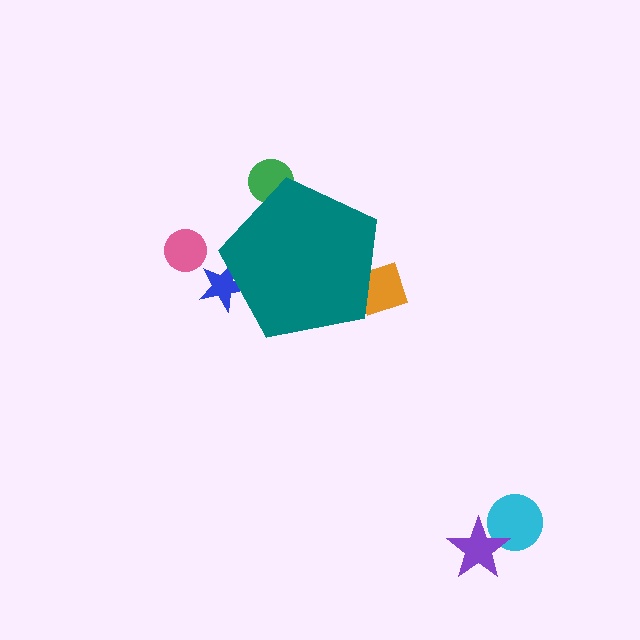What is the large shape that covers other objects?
A teal pentagon.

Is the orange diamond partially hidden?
Yes, the orange diamond is partially hidden behind the teal pentagon.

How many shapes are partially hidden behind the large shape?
3 shapes are partially hidden.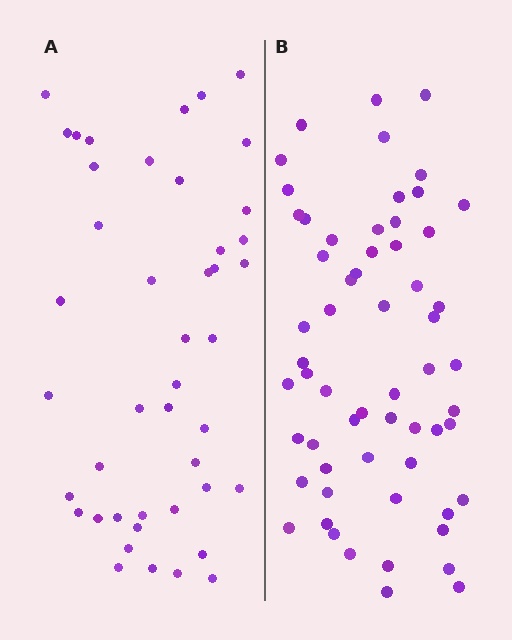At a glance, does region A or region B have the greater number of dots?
Region B (the right region) has more dots.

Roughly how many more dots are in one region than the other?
Region B has approximately 15 more dots than region A.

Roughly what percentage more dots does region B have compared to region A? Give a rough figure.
About 35% more.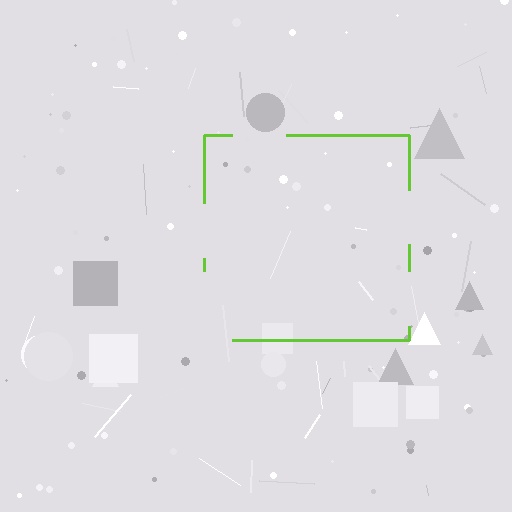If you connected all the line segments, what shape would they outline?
They would outline a square.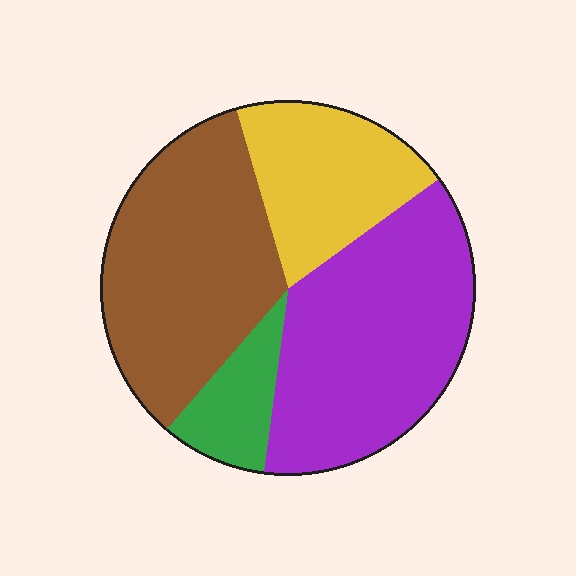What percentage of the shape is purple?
Purple takes up between a third and a half of the shape.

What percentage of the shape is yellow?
Yellow takes up about one fifth (1/5) of the shape.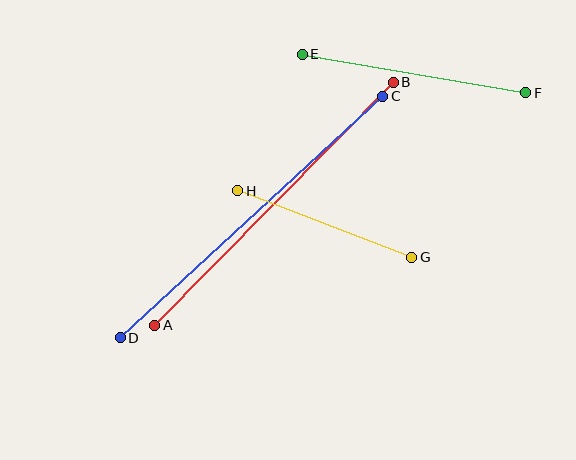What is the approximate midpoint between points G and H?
The midpoint is at approximately (325, 224) pixels.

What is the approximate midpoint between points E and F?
The midpoint is at approximately (414, 73) pixels.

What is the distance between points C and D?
The distance is approximately 357 pixels.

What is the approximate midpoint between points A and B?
The midpoint is at approximately (274, 204) pixels.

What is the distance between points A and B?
The distance is approximately 340 pixels.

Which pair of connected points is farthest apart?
Points C and D are farthest apart.